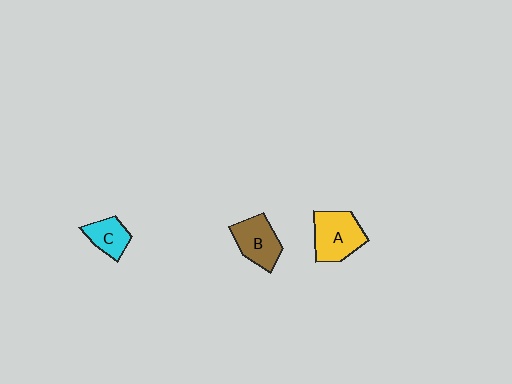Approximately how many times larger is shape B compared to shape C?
Approximately 1.4 times.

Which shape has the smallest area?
Shape C (cyan).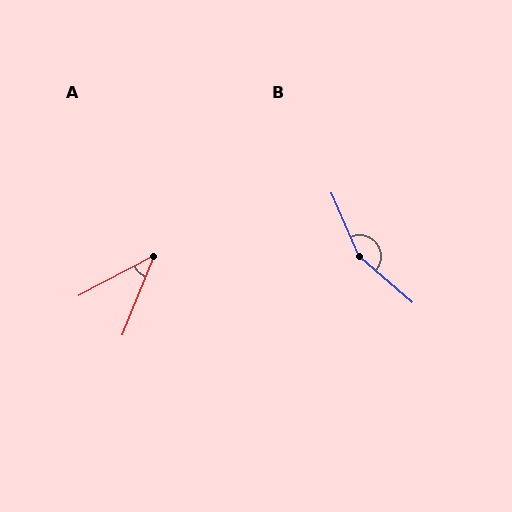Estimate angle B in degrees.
Approximately 154 degrees.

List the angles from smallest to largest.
A (40°), B (154°).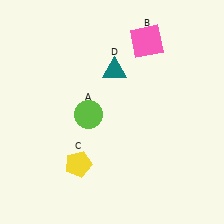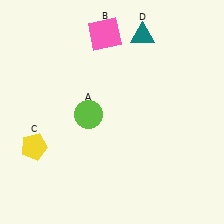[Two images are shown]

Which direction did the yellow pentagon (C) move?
The yellow pentagon (C) moved left.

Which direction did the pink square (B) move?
The pink square (B) moved left.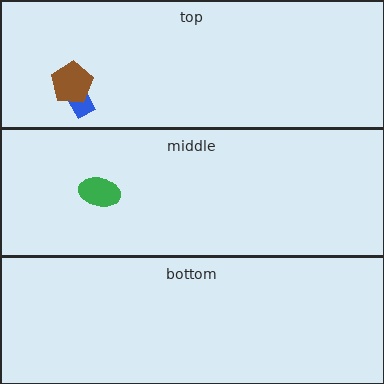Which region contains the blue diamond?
The top region.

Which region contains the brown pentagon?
The top region.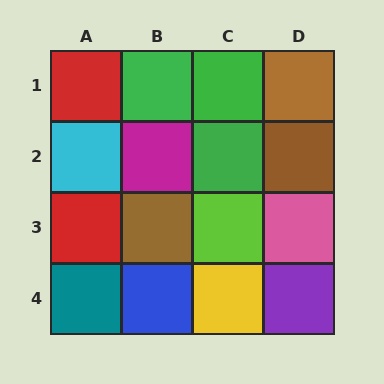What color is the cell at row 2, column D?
Brown.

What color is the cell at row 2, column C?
Green.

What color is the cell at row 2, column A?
Cyan.